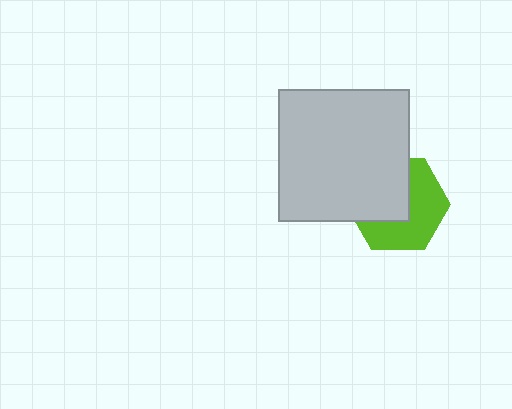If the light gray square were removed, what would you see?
You would see the complete lime hexagon.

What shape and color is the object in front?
The object in front is a light gray square.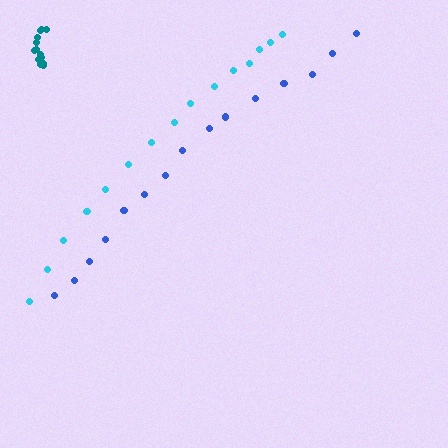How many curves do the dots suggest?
There are 3 distinct paths.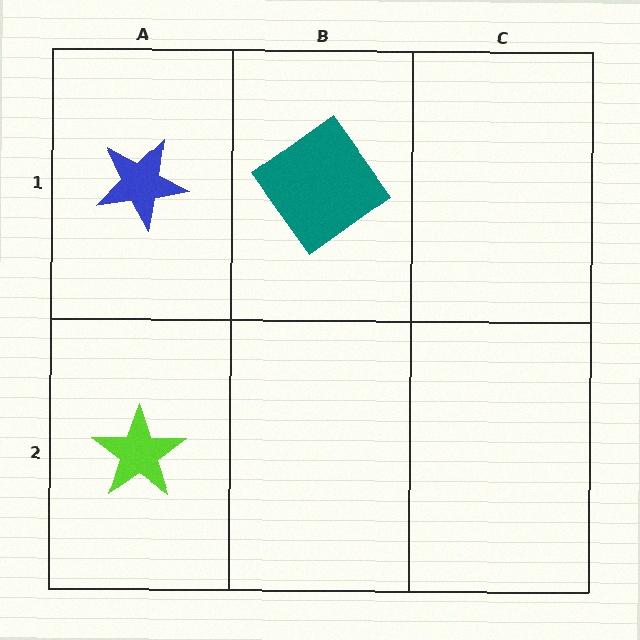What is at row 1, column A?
A blue star.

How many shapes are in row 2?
1 shape.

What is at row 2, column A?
A lime star.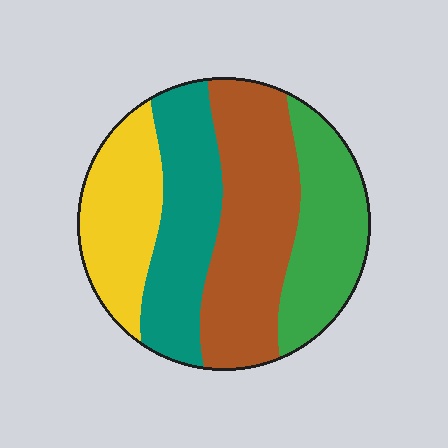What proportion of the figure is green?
Green covers 22% of the figure.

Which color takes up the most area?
Brown, at roughly 35%.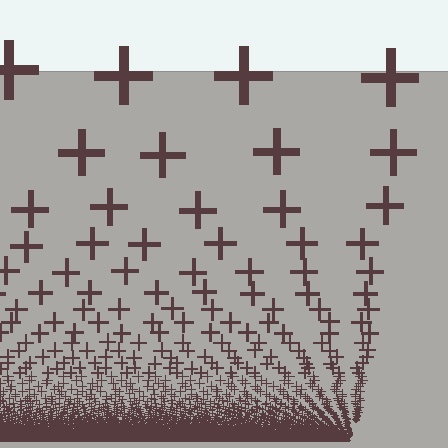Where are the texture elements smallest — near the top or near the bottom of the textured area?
Near the bottom.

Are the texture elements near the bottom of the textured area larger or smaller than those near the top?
Smaller. The gradient is inverted — elements near the bottom are smaller and denser.